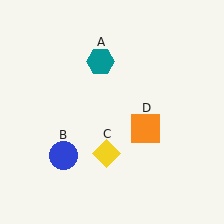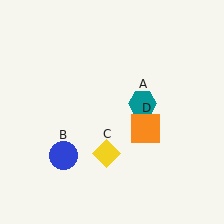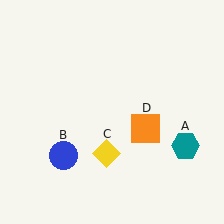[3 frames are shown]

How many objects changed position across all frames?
1 object changed position: teal hexagon (object A).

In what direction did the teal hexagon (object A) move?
The teal hexagon (object A) moved down and to the right.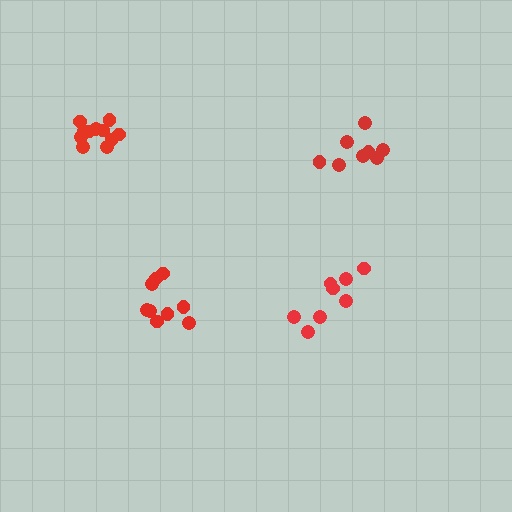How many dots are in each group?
Group 1: 8 dots, Group 2: 8 dots, Group 3: 11 dots, Group 4: 9 dots (36 total).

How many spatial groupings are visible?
There are 4 spatial groupings.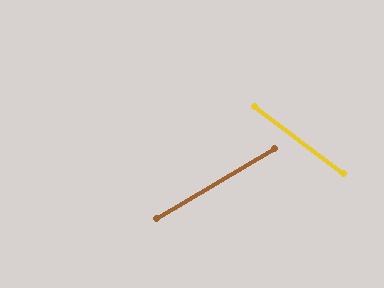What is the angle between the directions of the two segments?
Approximately 67 degrees.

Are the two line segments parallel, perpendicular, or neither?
Neither parallel nor perpendicular — they differ by about 67°.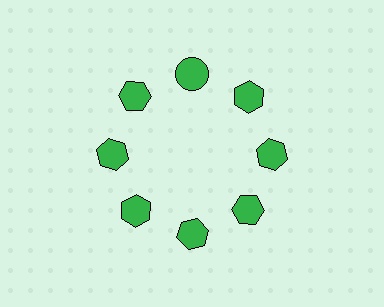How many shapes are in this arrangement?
There are 8 shapes arranged in a ring pattern.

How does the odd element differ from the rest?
It has a different shape: circle instead of hexagon.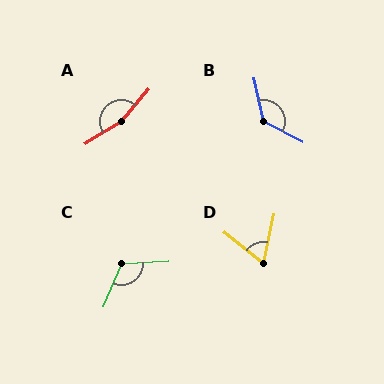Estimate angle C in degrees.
Approximately 116 degrees.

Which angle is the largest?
A, at approximately 162 degrees.